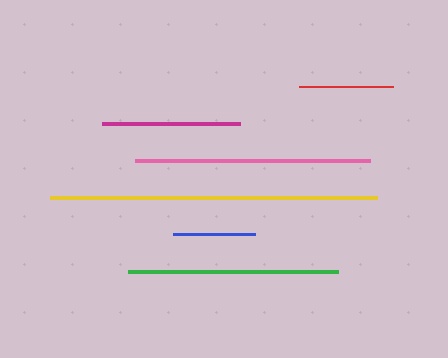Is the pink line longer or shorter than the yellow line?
The yellow line is longer than the pink line.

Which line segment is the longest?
The yellow line is the longest at approximately 327 pixels.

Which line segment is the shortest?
The blue line is the shortest at approximately 82 pixels.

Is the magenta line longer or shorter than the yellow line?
The yellow line is longer than the magenta line.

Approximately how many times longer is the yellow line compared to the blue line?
The yellow line is approximately 4.0 times the length of the blue line.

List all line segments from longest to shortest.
From longest to shortest: yellow, pink, green, magenta, red, blue.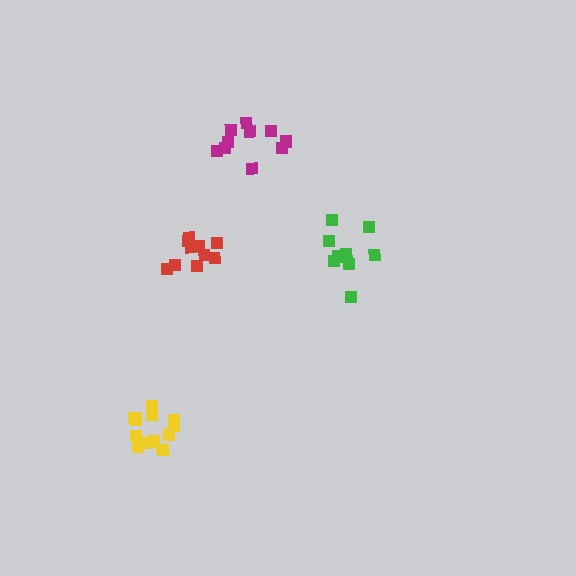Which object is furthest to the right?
The green cluster is rightmost.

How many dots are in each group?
Group 1: 10 dots, Group 2: 10 dots, Group 3: 10 dots, Group 4: 13 dots (43 total).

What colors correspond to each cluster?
The clusters are colored: green, red, magenta, yellow.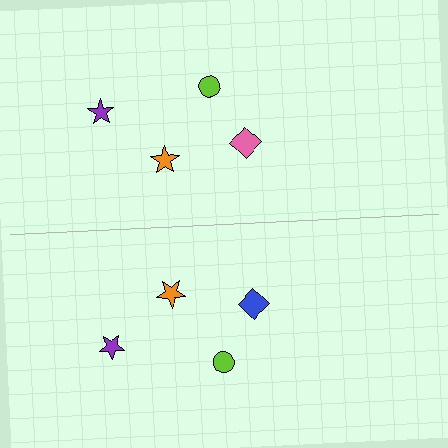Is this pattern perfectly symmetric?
No, the pattern is not perfectly symmetric. The blue diamond on the bottom side breaks the symmetry — its mirror counterpart is pink.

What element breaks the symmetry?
The blue diamond on the bottom side breaks the symmetry — its mirror counterpart is pink.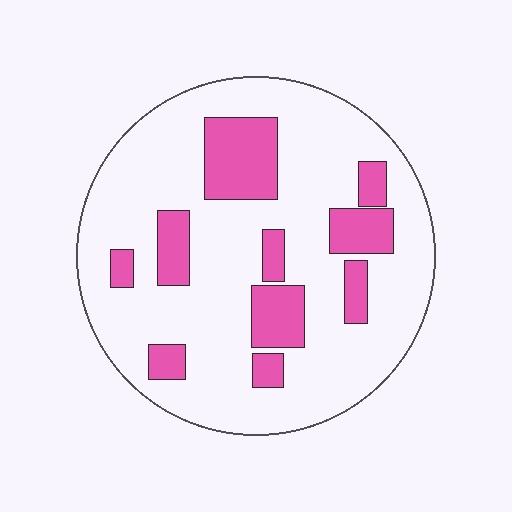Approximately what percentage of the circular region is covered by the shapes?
Approximately 20%.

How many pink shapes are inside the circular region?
10.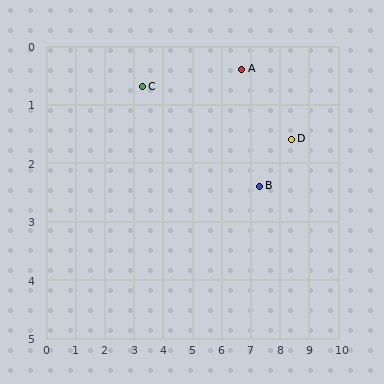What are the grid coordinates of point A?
Point A is at approximately (6.7, 0.4).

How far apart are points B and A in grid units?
Points B and A are about 2.1 grid units apart.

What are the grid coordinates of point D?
Point D is at approximately (8.4, 1.6).